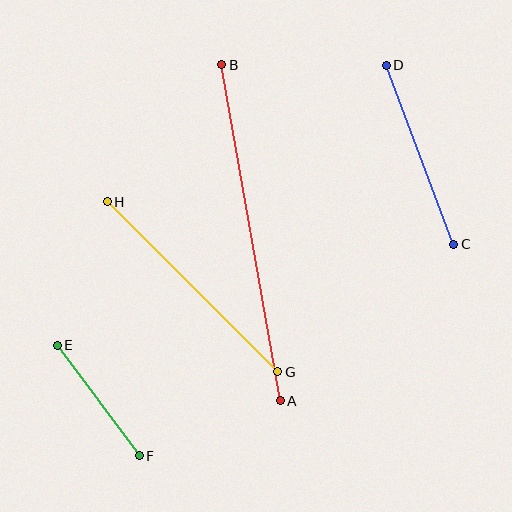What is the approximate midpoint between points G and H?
The midpoint is at approximately (192, 287) pixels.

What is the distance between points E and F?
The distance is approximately 138 pixels.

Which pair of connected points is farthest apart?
Points A and B are farthest apart.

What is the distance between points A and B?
The distance is approximately 341 pixels.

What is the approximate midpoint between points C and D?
The midpoint is at approximately (420, 155) pixels.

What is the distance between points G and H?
The distance is approximately 241 pixels.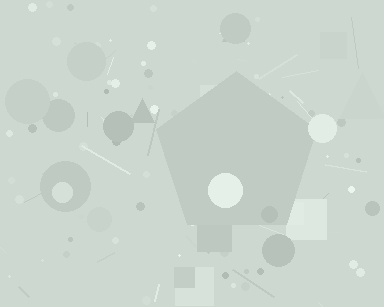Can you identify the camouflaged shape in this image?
The camouflaged shape is a pentagon.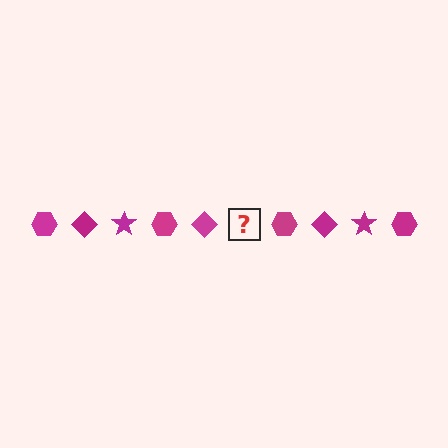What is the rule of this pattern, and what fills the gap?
The rule is that the pattern cycles through hexagon, diamond, star shapes in magenta. The gap should be filled with a magenta star.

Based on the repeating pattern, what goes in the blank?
The blank should be a magenta star.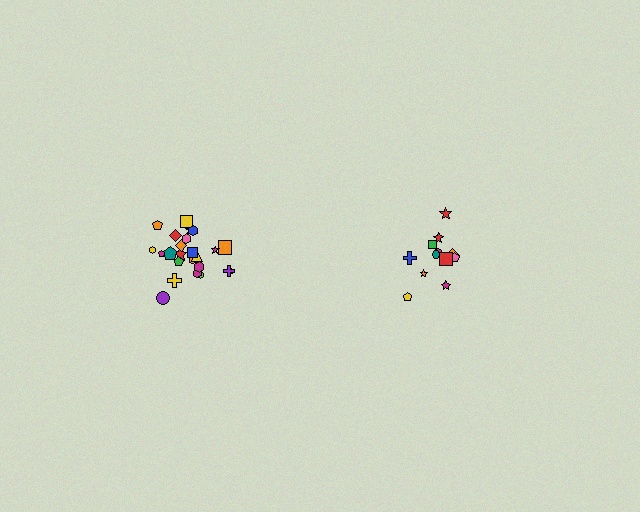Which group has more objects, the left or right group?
The left group.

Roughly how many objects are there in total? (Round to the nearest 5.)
Roughly 35 objects in total.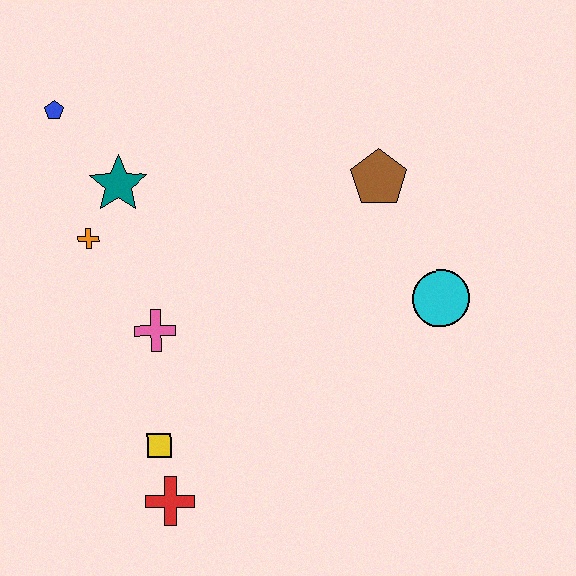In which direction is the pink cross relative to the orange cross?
The pink cross is below the orange cross.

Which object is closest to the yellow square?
The red cross is closest to the yellow square.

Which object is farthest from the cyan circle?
The blue pentagon is farthest from the cyan circle.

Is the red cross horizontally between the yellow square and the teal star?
No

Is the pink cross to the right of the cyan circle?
No